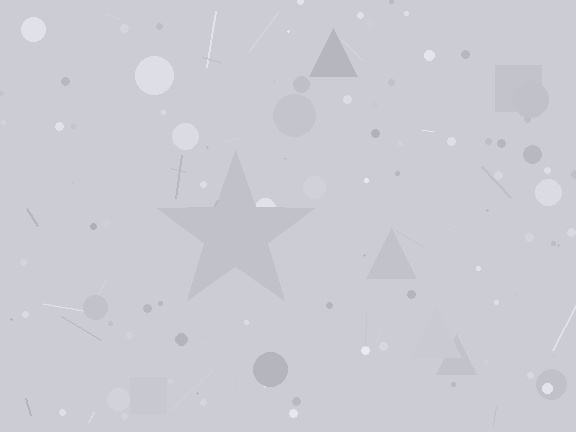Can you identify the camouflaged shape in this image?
The camouflaged shape is a star.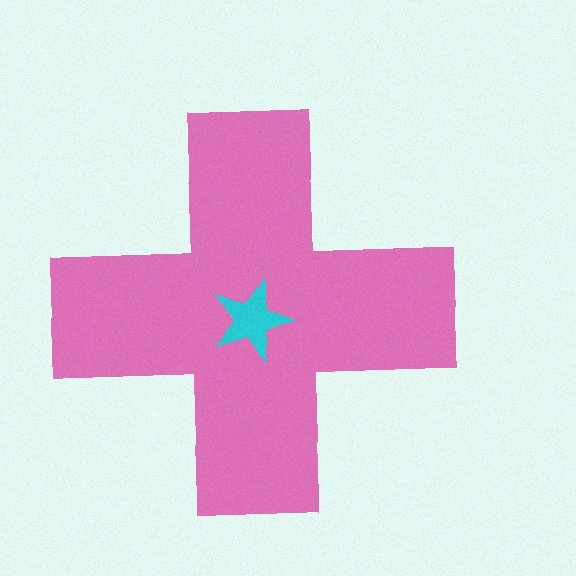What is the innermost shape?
The cyan star.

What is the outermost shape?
The pink cross.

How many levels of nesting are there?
2.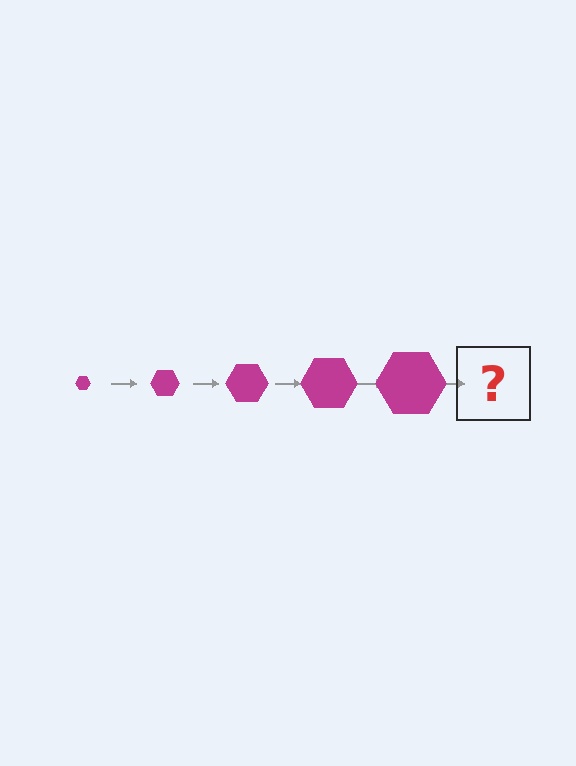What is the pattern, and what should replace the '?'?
The pattern is that the hexagon gets progressively larger each step. The '?' should be a magenta hexagon, larger than the previous one.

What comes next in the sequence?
The next element should be a magenta hexagon, larger than the previous one.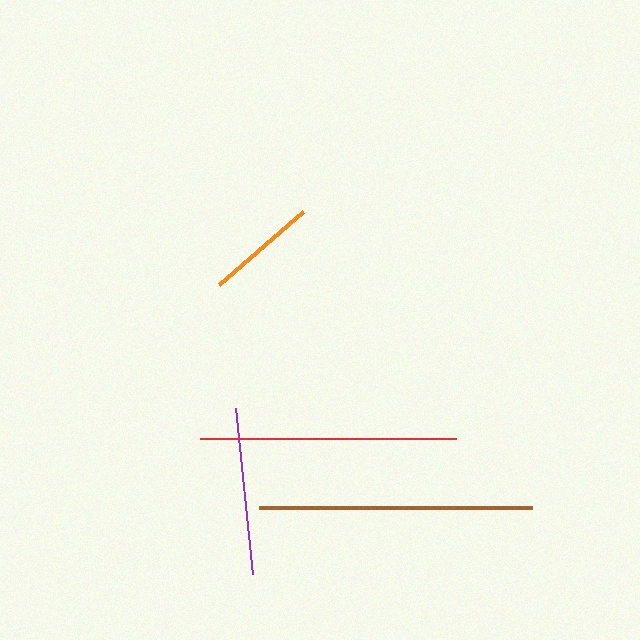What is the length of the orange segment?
The orange segment is approximately 111 pixels long.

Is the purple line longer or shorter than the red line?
The red line is longer than the purple line.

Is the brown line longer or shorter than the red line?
The brown line is longer than the red line.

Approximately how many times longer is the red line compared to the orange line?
The red line is approximately 2.3 times the length of the orange line.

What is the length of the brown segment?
The brown segment is approximately 273 pixels long.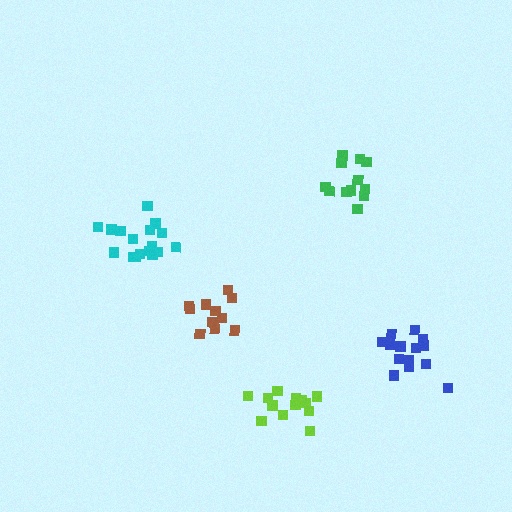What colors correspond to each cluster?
The clusters are colored: brown, blue, lime, green, cyan.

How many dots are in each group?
Group 1: 12 dots, Group 2: 14 dots, Group 3: 13 dots, Group 4: 12 dots, Group 5: 17 dots (68 total).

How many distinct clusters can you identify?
There are 5 distinct clusters.